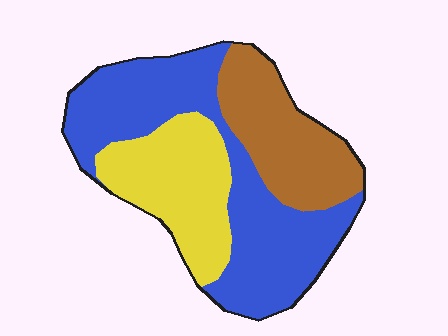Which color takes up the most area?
Blue, at roughly 50%.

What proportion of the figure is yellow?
Yellow takes up between a sixth and a third of the figure.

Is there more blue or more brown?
Blue.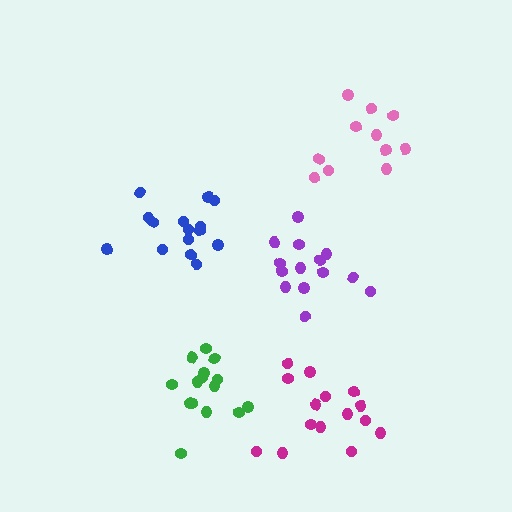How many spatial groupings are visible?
There are 5 spatial groupings.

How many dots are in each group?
Group 1: 11 dots, Group 2: 14 dots, Group 3: 15 dots, Group 4: 15 dots, Group 5: 15 dots (70 total).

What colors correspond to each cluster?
The clusters are colored: pink, purple, magenta, blue, green.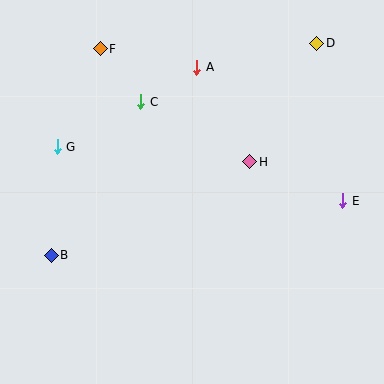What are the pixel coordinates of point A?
Point A is at (197, 67).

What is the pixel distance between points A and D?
The distance between A and D is 122 pixels.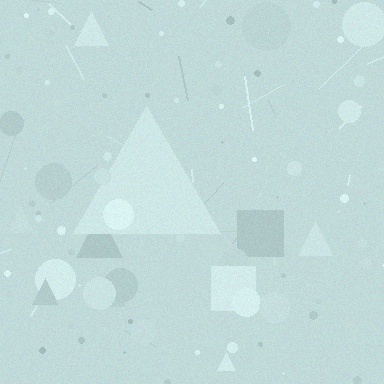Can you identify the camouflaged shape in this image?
The camouflaged shape is a triangle.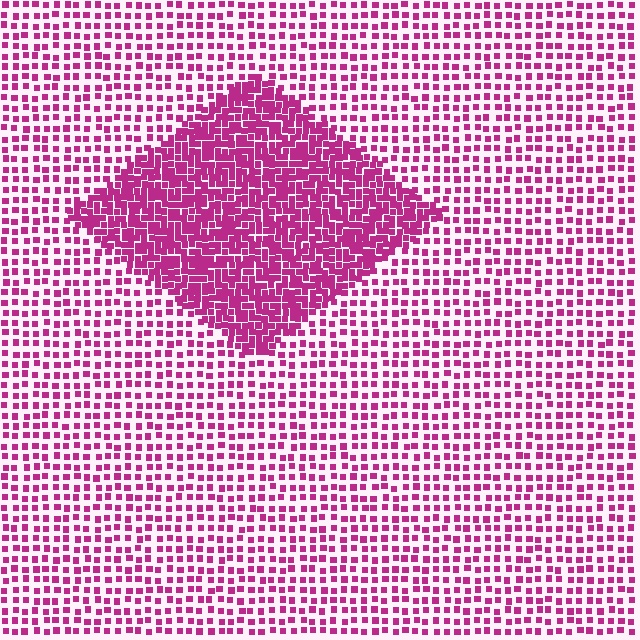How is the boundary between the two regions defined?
The boundary is defined by a change in element density (approximately 2.3x ratio). All elements are the same color, size, and shape.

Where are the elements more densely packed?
The elements are more densely packed inside the diamond boundary.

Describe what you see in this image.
The image contains small magenta elements arranged at two different densities. A diamond-shaped region is visible where the elements are more densely packed than the surrounding area.